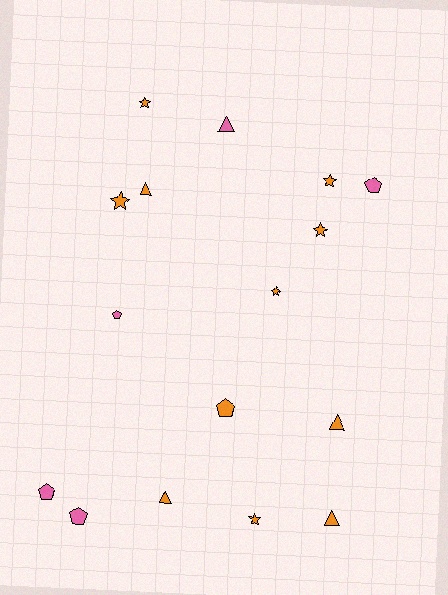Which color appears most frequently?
Orange, with 11 objects.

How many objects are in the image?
There are 16 objects.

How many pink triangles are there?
There is 1 pink triangle.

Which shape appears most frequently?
Star, with 6 objects.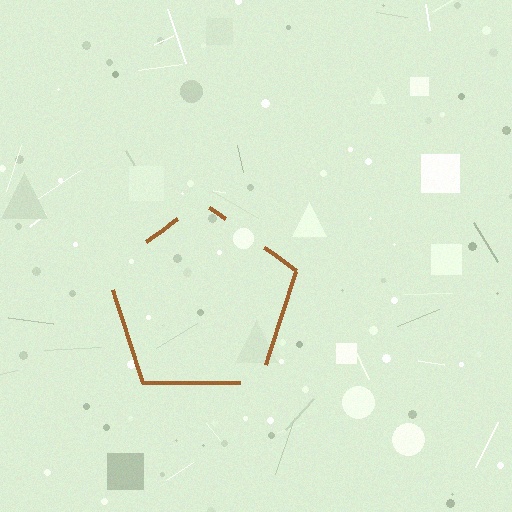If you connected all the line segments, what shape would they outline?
They would outline a pentagon.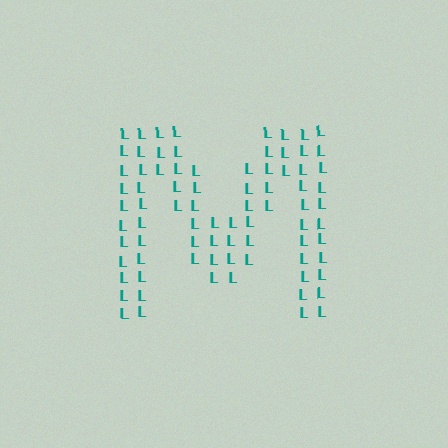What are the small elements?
The small elements are letter L's.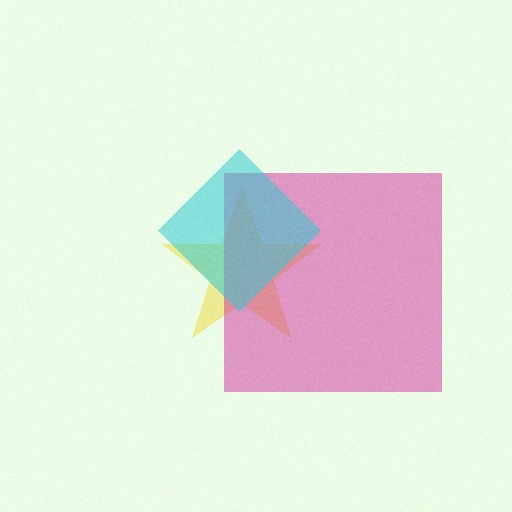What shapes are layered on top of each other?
The layered shapes are: a yellow star, a magenta square, a cyan diamond.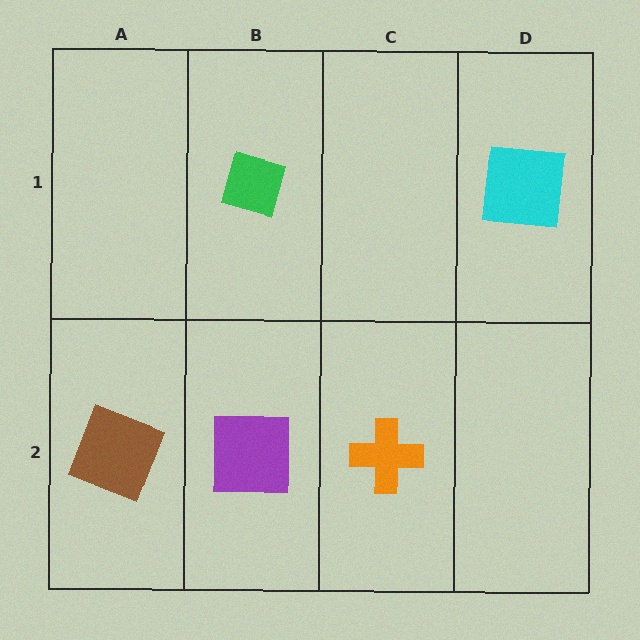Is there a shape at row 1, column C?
No, that cell is empty.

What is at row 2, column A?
A brown square.